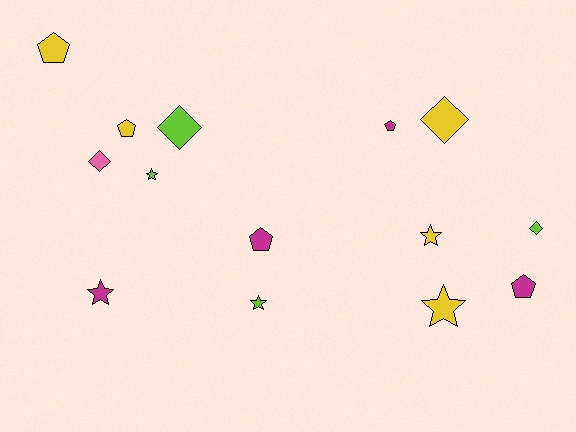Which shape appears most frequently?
Star, with 5 objects.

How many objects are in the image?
There are 14 objects.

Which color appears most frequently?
Yellow, with 5 objects.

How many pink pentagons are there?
There are no pink pentagons.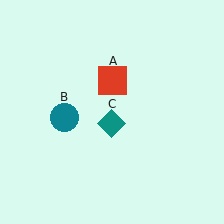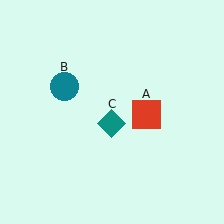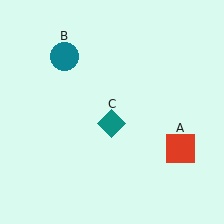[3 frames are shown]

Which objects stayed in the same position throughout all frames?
Teal diamond (object C) remained stationary.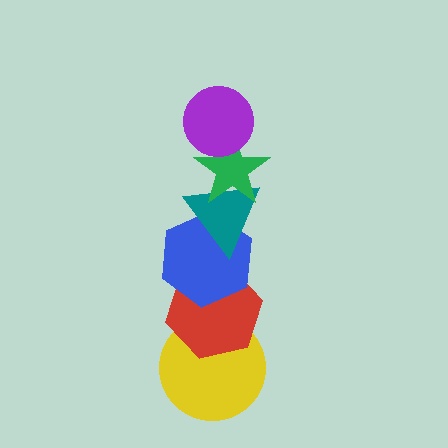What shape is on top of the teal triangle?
The green star is on top of the teal triangle.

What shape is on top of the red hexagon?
The blue hexagon is on top of the red hexagon.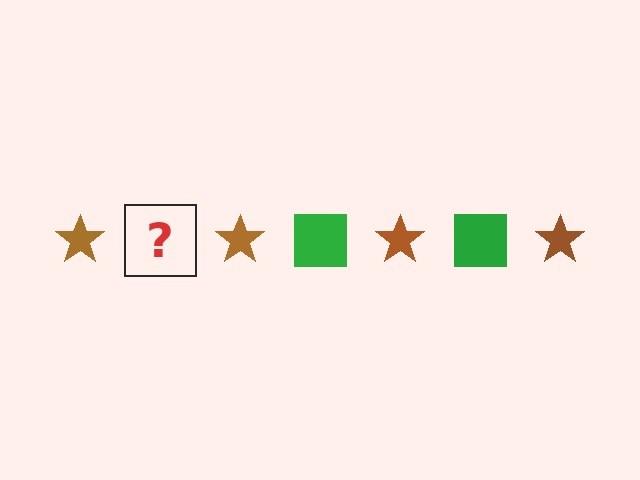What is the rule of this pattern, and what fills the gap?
The rule is that the pattern alternates between brown star and green square. The gap should be filled with a green square.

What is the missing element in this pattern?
The missing element is a green square.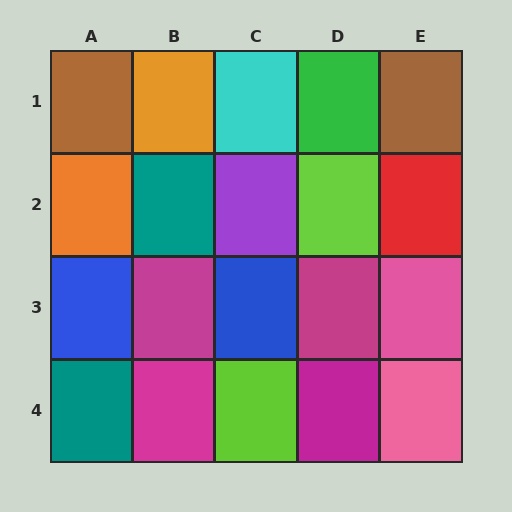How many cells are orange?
2 cells are orange.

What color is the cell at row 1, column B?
Orange.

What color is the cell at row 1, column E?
Brown.